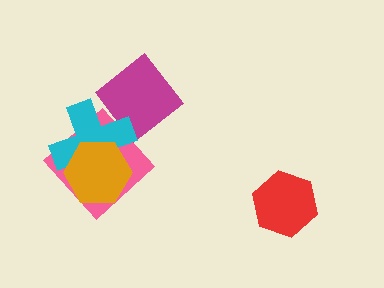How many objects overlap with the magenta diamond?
1 object overlaps with the magenta diamond.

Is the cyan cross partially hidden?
Yes, it is partially covered by another shape.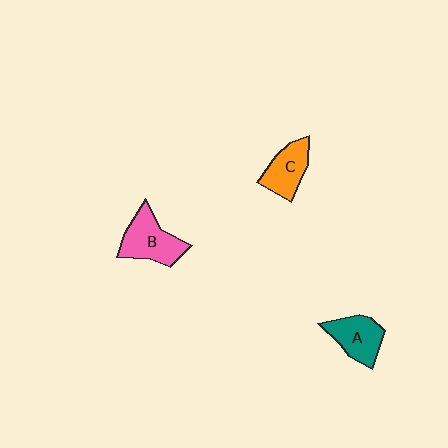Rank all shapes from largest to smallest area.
From largest to smallest: B (pink), A (teal), C (orange).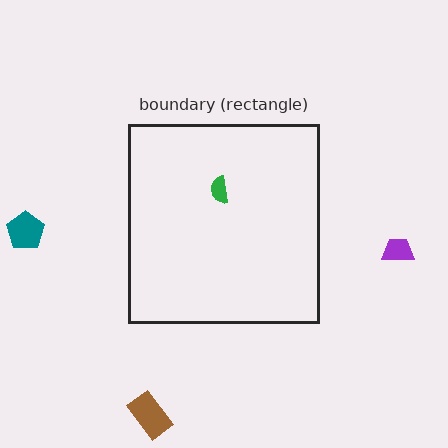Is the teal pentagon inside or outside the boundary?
Outside.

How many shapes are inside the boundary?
1 inside, 3 outside.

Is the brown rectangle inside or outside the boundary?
Outside.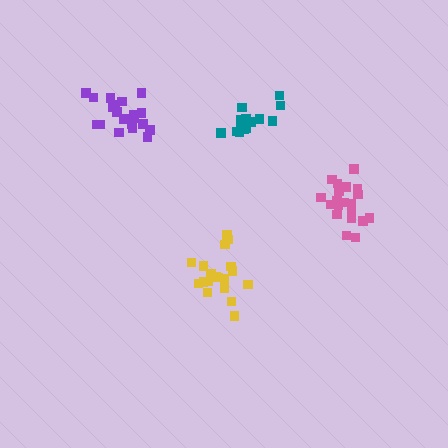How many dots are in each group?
Group 1: 19 dots, Group 2: 20 dots, Group 3: 20 dots, Group 4: 15 dots (74 total).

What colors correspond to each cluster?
The clusters are colored: yellow, purple, pink, teal.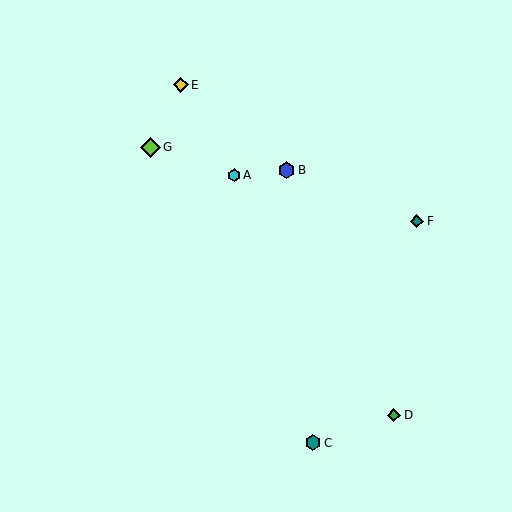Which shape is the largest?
The lime diamond (labeled G) is the largest.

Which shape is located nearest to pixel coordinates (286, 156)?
The blue hexagon (labeled B) at (287, 170) is nearest to that location.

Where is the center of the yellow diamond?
The center of the yellow diamond is at (181, 85).